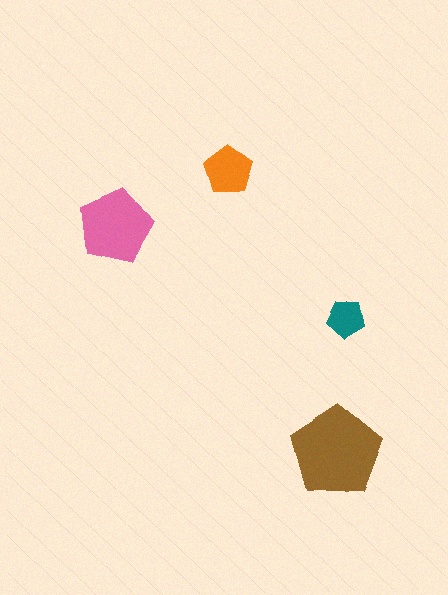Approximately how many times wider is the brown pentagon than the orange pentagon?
About 2 times wider.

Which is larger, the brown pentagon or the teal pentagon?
The brown one.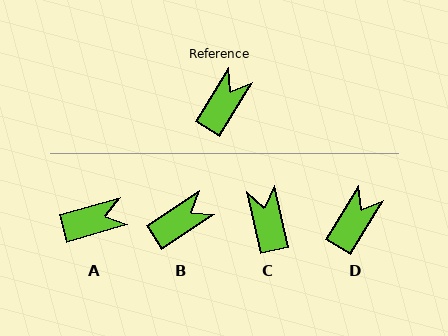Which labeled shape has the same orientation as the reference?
D.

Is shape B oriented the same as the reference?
No, it is off by about 26 degrees.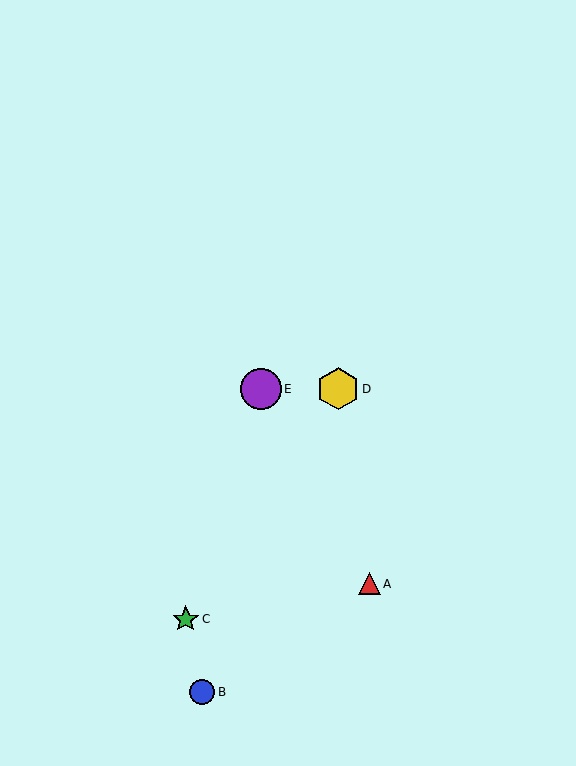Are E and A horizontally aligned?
No, E is at y≈389 and A is at y≈584.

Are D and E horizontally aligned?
Yes, both are at y≈389.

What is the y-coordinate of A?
Object A is at y≈584.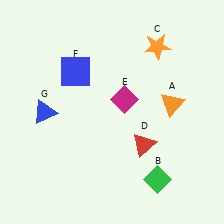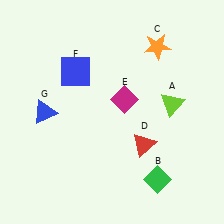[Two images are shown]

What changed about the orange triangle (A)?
In Image 1, A is orange. In Image 2, it changed to lime.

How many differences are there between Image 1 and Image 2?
There is 1 difference between the two images.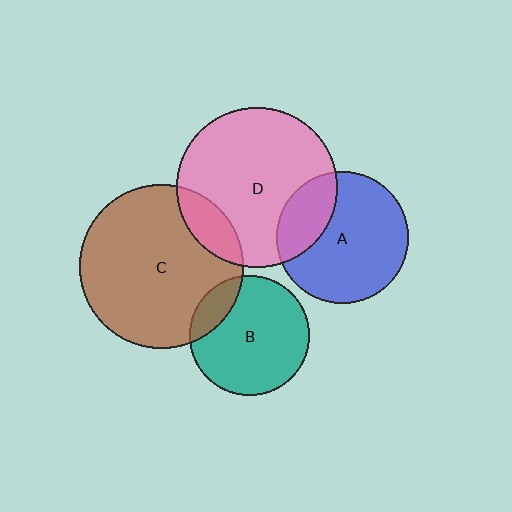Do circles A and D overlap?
Yes.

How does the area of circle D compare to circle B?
Approximately 1.8 times.